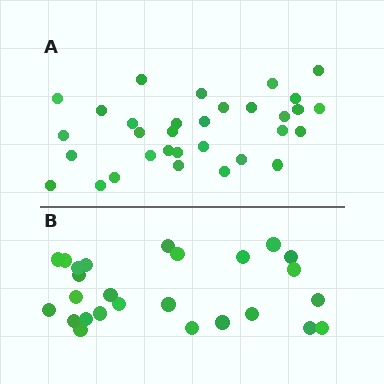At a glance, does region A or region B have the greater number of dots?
Region A (the top region) has more dots.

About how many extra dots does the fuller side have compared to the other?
Region A has about 6 more dots than region B.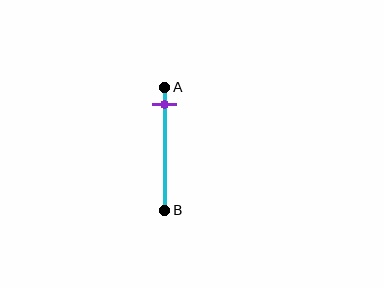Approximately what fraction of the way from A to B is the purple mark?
The purple mark is approximately 15% of the way from A to B.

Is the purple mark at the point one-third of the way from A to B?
No, the mark is at about 15% from A, not at the 33% one-third point.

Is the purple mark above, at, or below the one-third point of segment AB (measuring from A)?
The purple mark is above the one-third point of segment AB.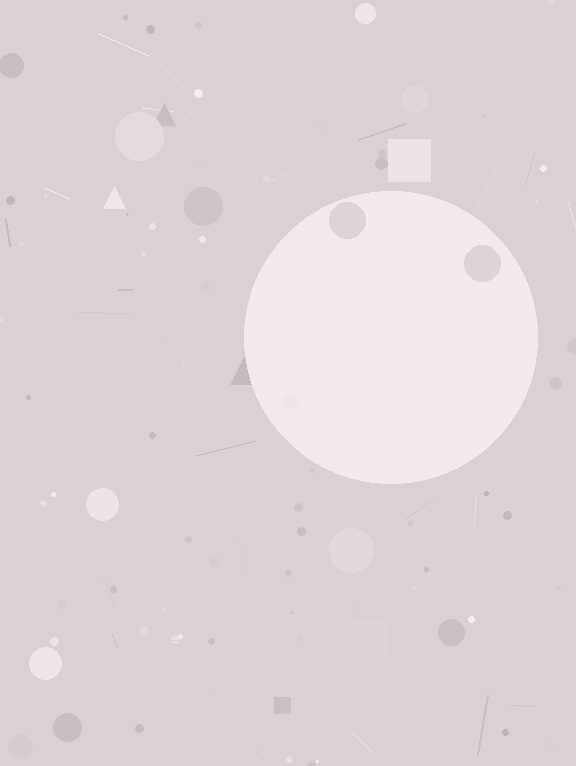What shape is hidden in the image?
A circle is hidden in the image.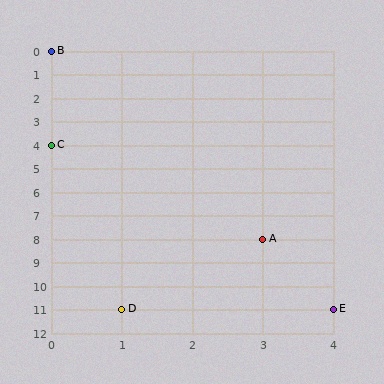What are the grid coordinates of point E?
Point E is at grid coordinates (4, 11).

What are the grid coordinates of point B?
Point B is at grid coordinates (0, 0).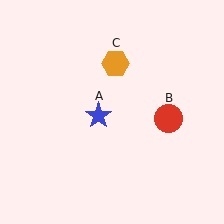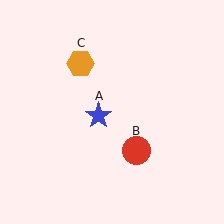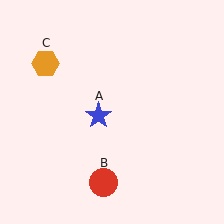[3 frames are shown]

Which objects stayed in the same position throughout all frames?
Blue star (object A) remained stationary.